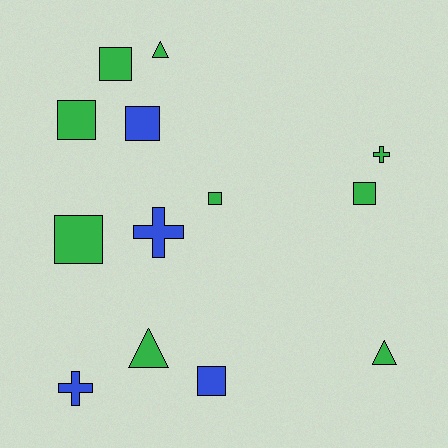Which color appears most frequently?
Green, with 9 objects.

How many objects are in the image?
There are 13 objects.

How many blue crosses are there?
There are 2 blue crosses.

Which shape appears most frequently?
Square, with 7 objects.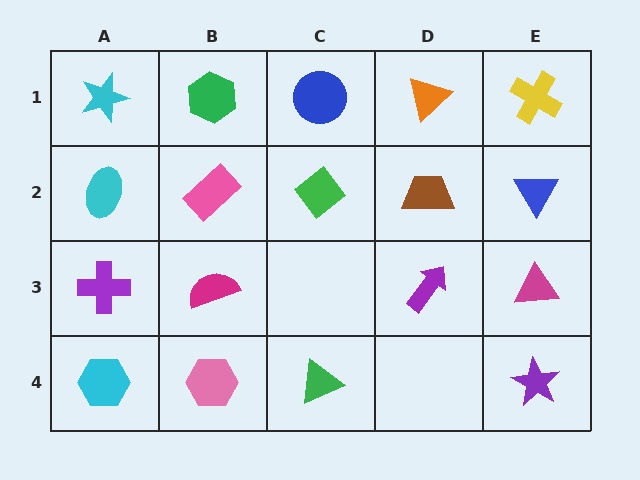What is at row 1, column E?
A yellow cross.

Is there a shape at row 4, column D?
No, that cell is empty.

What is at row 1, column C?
A blue circle.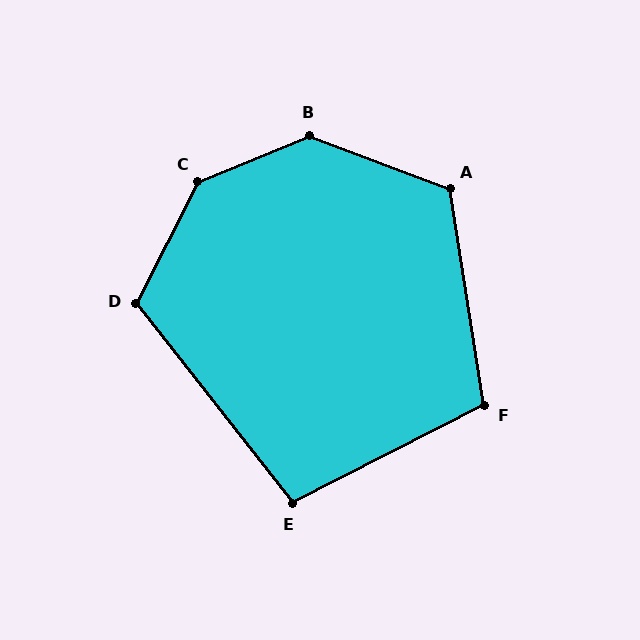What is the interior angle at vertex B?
Approximately 137 degrees (obtuse).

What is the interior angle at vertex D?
Approximately 115 degrees (obtuse).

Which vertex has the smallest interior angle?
E, at approximately 101 degrees.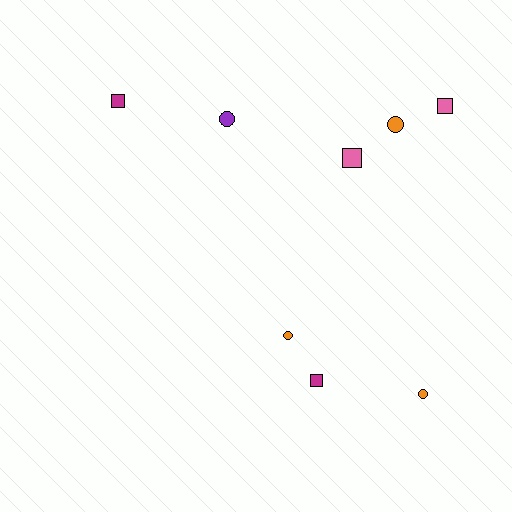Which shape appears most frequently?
Circle, with 4 objects.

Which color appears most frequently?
Orange, with 3 objects.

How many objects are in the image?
There are 8 objects.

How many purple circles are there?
There is 1 purple circle.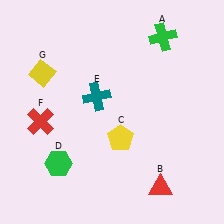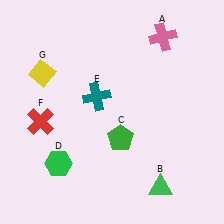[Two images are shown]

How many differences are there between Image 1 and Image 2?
There are 3 differences between the two images.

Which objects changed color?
A changed from green to pink. B changed from red to green. C changed from yellow to green.